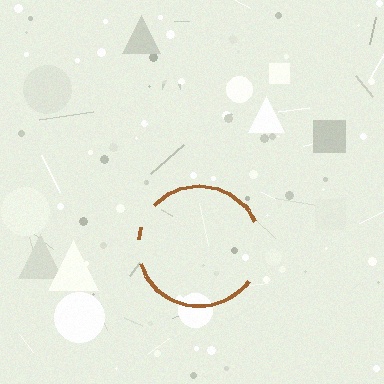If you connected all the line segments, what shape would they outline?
They would outline a circle.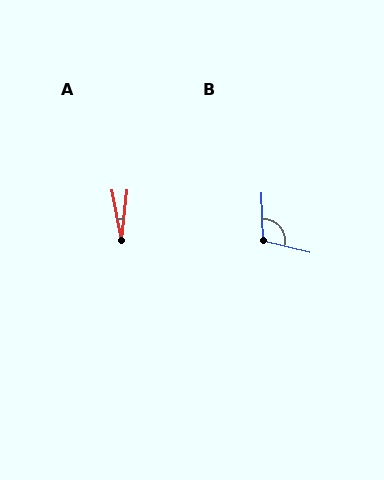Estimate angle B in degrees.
Approximately 105 degrees.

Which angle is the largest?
B, at approximately 105 degrees.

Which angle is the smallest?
A, at approximately 17 degrees.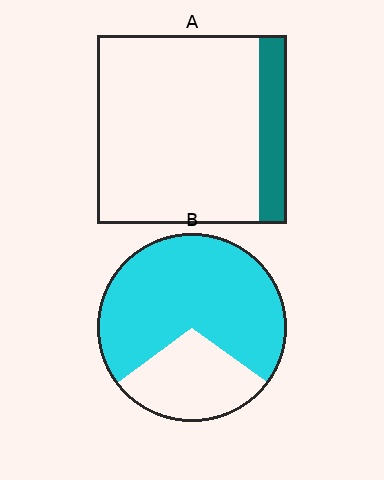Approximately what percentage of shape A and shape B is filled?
A is approximately 15% and B is approximately 70%.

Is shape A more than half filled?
No.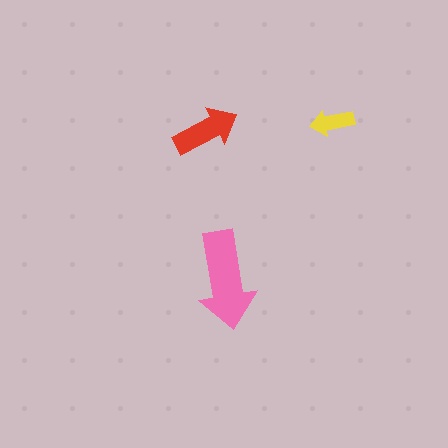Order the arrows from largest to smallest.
the pink one, the red one, the yellow one.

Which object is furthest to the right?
The yellow arrow is rightmost.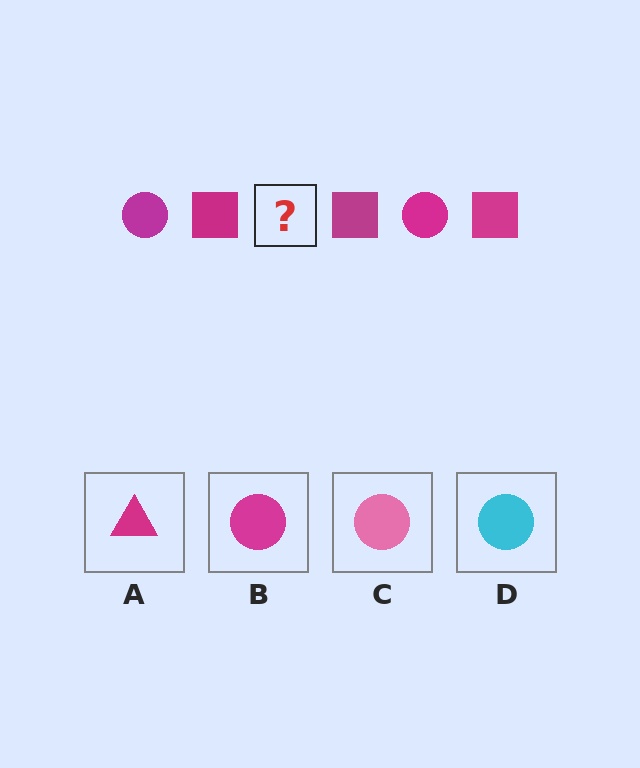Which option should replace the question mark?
Option B.